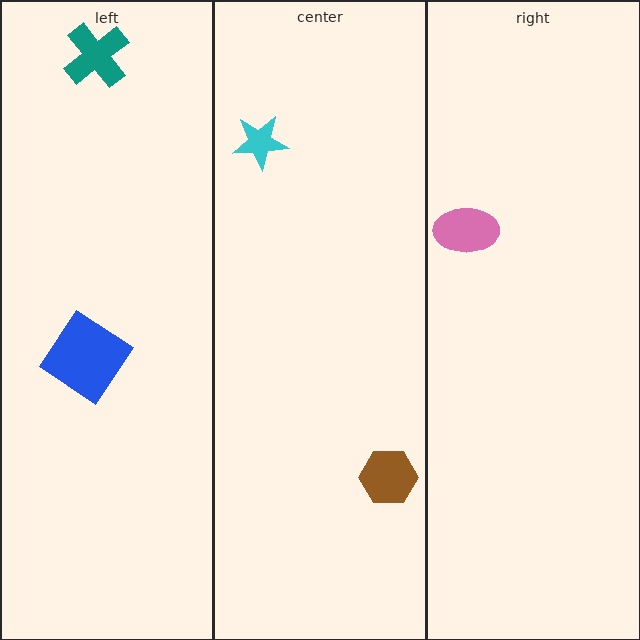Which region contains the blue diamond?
The left region.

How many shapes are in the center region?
2.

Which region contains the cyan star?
The center region.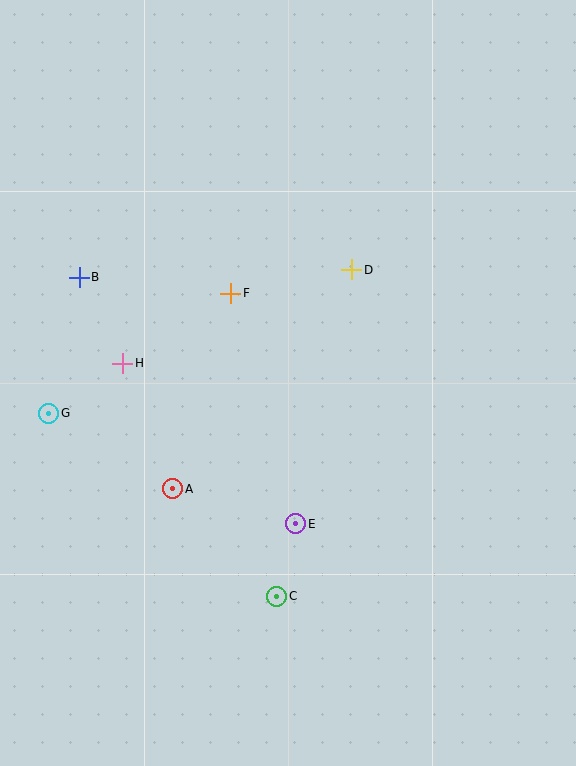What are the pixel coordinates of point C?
Point C is at (277, 596).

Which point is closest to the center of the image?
Point F at (231, 293) is closest to the center.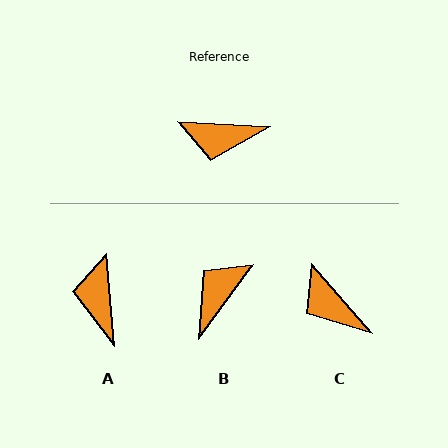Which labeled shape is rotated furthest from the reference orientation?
B, about 124 degrees away.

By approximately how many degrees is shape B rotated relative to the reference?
Approximately 124 degrees clockwise.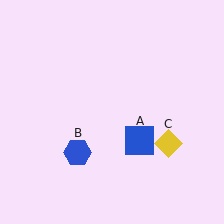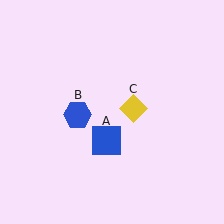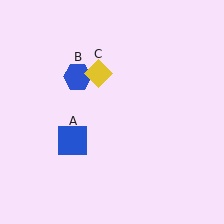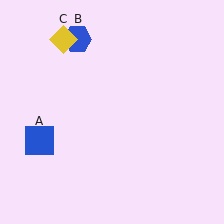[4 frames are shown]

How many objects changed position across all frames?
3 objects changed position: blue square (object A), blue hexagon (object B), yellow diamond (object C).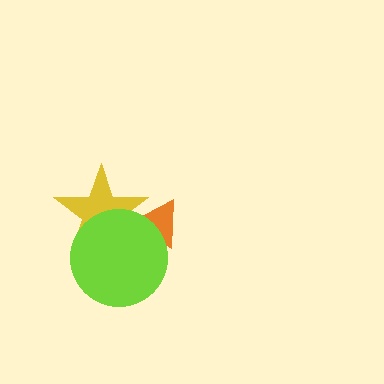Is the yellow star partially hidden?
Yes, it is partially covered by another shape.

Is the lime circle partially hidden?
No, no other shape covers it.